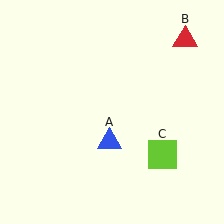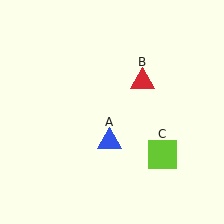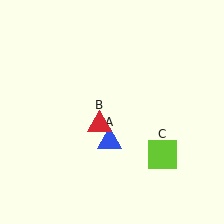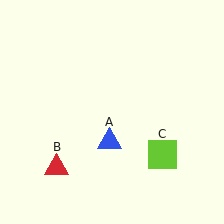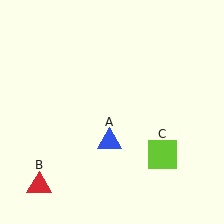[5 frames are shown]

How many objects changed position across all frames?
1 object changed position: red triangle (object B).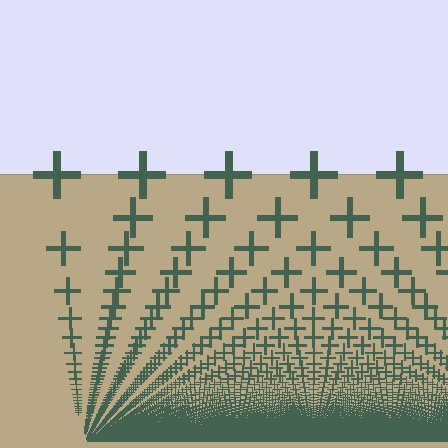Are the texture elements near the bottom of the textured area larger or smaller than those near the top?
Smaller. The gradient is inverted — elements near the bottom are smaller and denser.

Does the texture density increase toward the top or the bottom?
Density increases toward the bottom.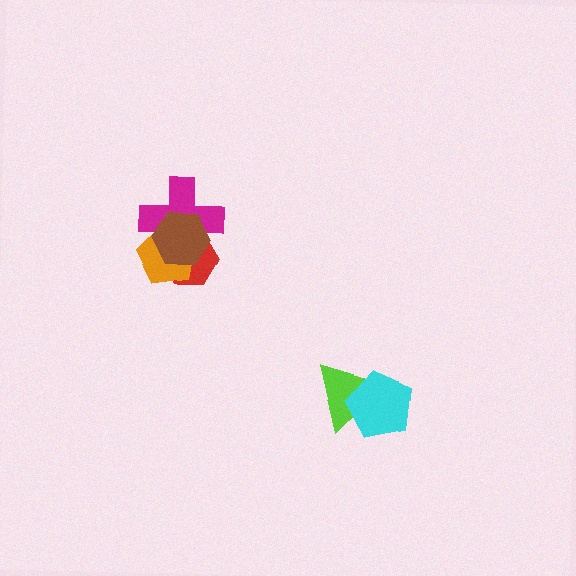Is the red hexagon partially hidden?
Yes, it is partially covered by another shape.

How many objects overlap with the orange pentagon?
3 objects overlap with the orange pentagon.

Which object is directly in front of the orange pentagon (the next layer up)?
The magenta cross is directly in front of the orange pentagon.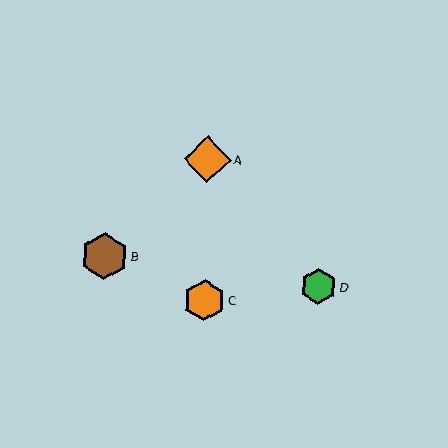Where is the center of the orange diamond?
The center of the orange diamond is at (208, 159).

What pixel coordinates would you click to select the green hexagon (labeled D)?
Click at (318, 287) to select the green hexagon D.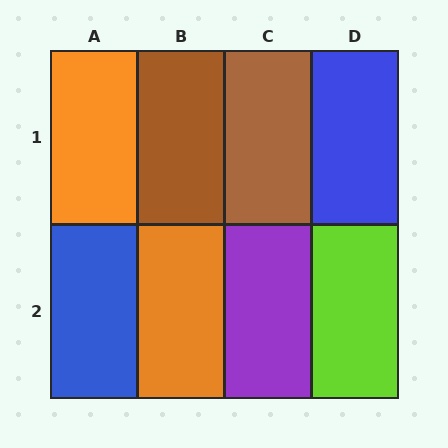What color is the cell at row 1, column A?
Orange.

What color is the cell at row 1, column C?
Brown.